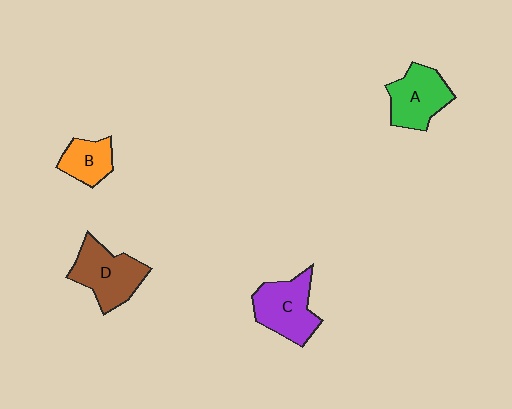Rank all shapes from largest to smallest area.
From largest to smallest: D (brown), C (purple), A (green), B (orange).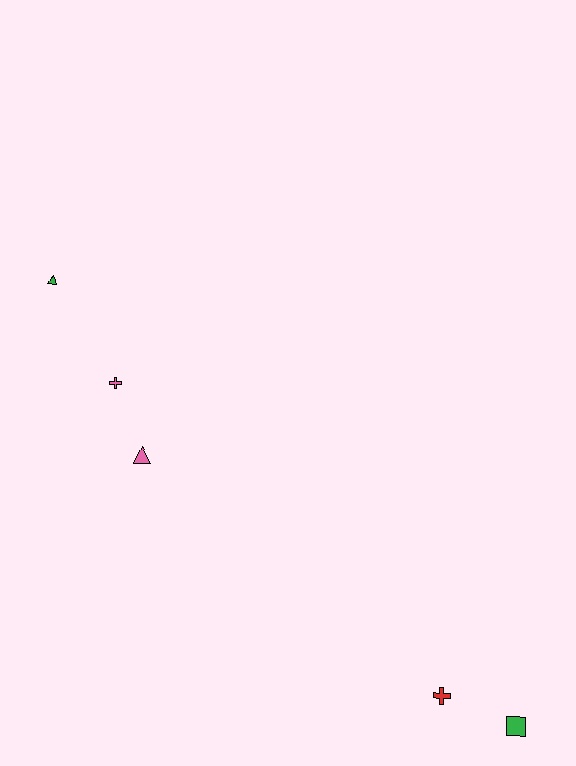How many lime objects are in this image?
There are no lime objects.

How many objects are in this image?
There are 5 objects.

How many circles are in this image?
There are no circles.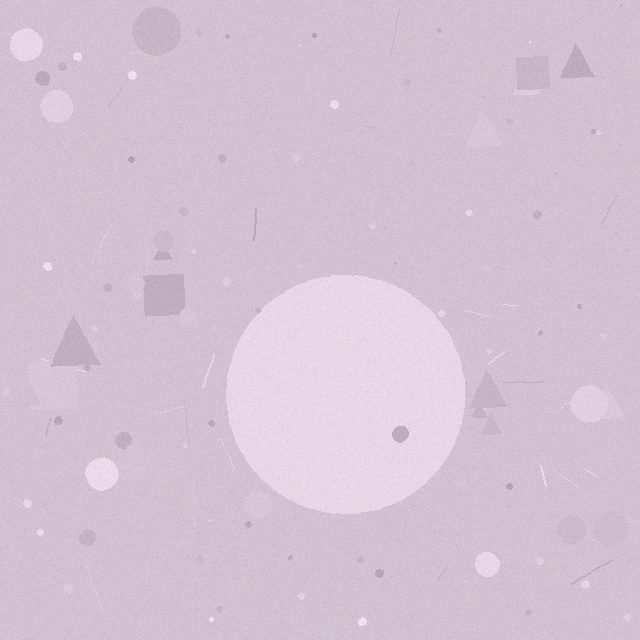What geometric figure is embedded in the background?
A circle is embedded in the background.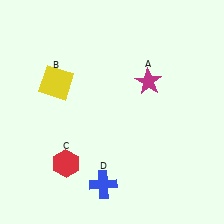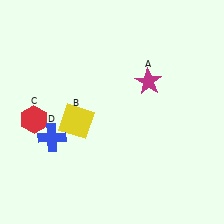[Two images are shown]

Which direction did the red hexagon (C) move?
The red hexagon (C) moved up.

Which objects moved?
The objects that moved are: the yellow square (B), the red hexagon (C), the blue cross (D).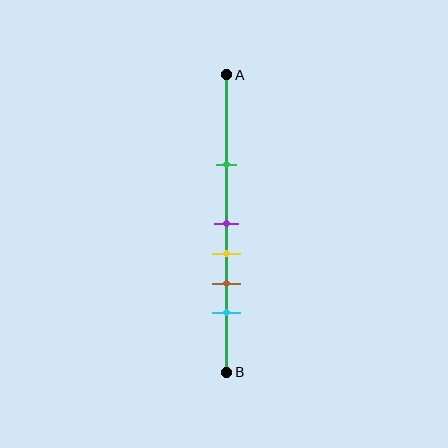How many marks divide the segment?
There are 5 marks dividing the segment.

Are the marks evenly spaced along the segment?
No, the marks are not evenly spaced.